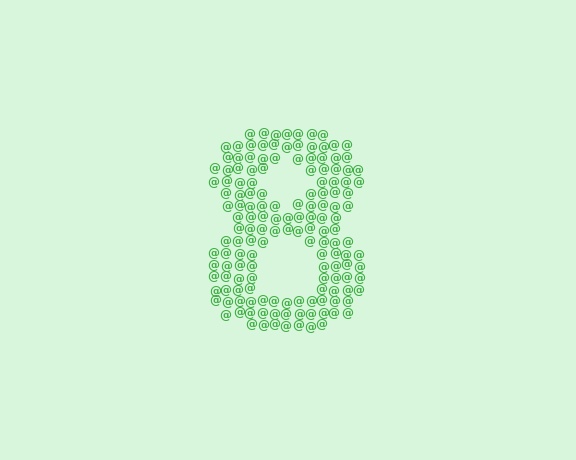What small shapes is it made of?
It is made of small at signs.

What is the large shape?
The large shape is the digit 8.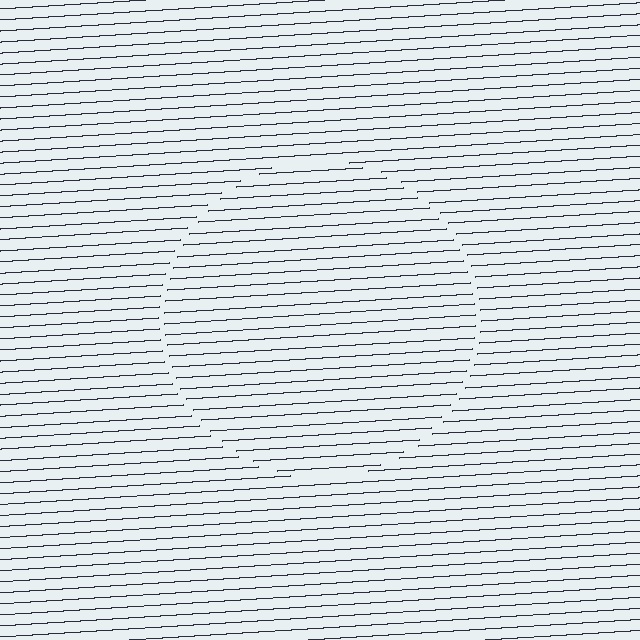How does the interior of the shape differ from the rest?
The interior of the shape contains the same grating, shifted by half a period — the contour is defined by the phase discontinuity where line-ends from the inner and outer gratings abut.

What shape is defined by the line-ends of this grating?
An illusory circle. The interior of the shape contains the same grating, shifted by half a period — the contour is defined by the phase discontinuity where line-ends from the inner and outer gratings abut.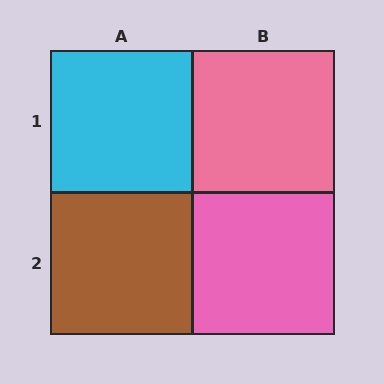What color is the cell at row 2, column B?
Pink.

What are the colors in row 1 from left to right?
Cyan, pink.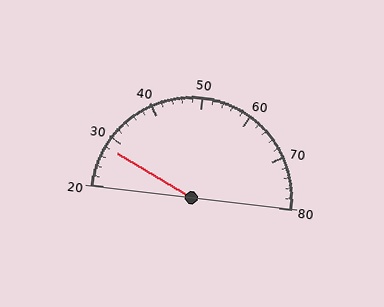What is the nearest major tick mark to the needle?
The nearest major tick mark is 30.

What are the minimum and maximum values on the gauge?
The gauge ranges from 20 to 80.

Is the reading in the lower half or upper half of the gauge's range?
The reading is in the lower half of the range (20 to 80).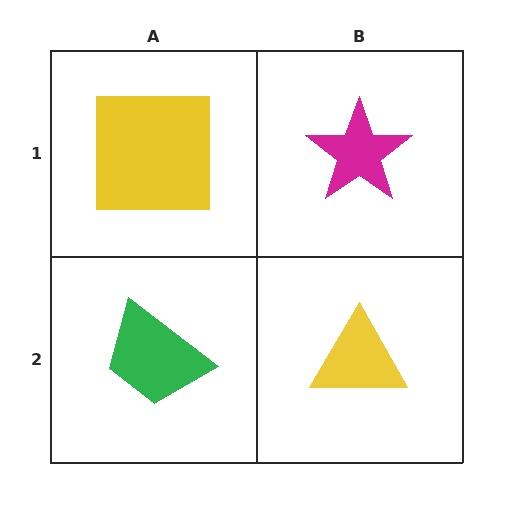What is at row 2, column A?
A green trapezoid.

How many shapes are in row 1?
2 shapes.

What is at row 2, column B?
A yellow triangle.